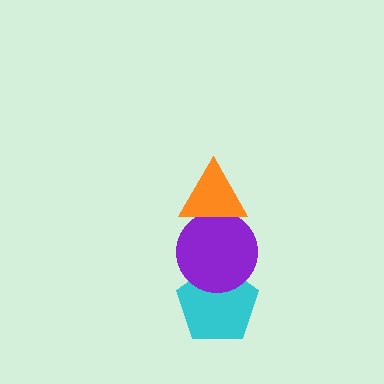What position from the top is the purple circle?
The purple circle is 2nd from the top.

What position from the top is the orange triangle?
The orange triangle is 1st from the top.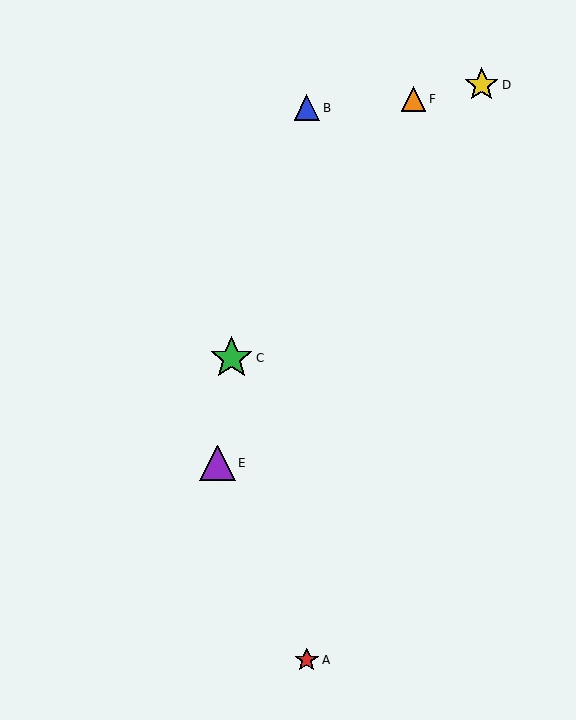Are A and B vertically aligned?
Yes, both are at x≈307.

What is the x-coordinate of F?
Object F is at x≈414.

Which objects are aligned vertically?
Objects A, B are aligned vertically.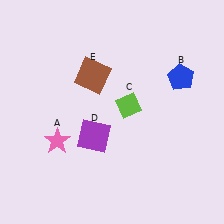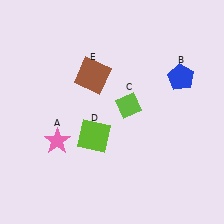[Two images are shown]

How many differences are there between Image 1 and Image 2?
There is 1 difference between the two images.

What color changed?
The square (D) changed from purple in Image 1 to lime in Image 2.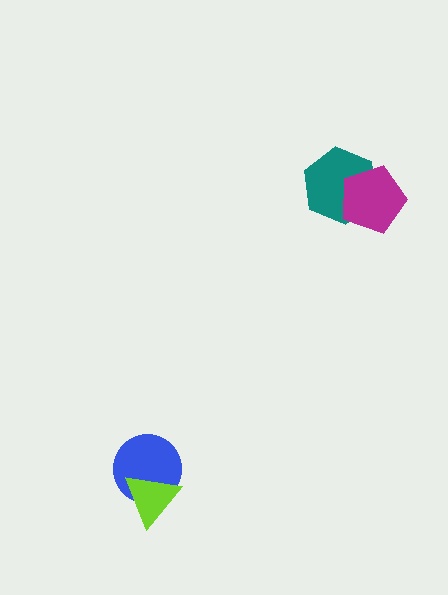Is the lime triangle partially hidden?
No, no other shape covers it.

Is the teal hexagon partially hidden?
Yes, it is partially covered by another shape.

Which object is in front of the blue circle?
The lime triangle is in front of the blue circle.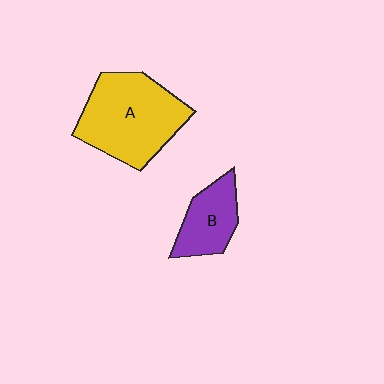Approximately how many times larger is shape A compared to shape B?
Approximately 2.0 times.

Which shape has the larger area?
Shape A (yellow).